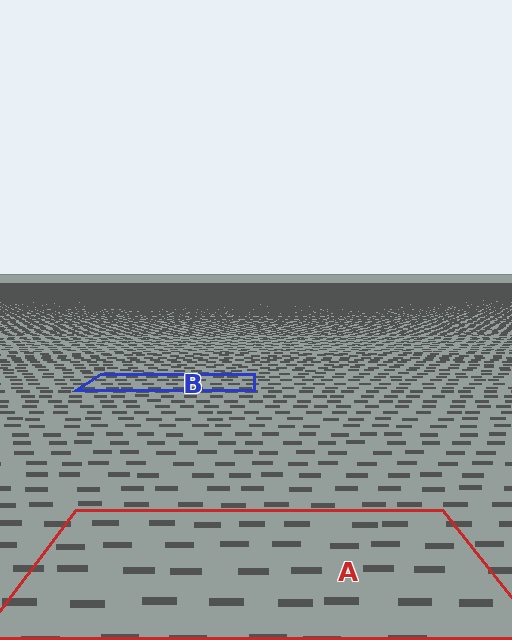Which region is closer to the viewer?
Region A is closer. The texture elements there are larger and more spread out.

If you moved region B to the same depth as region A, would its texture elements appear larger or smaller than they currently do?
They would appear larger. At a closer depth, the same texture elements are projected at a bigger on-screen size.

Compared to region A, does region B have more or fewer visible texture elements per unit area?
Region B has more texture elements per unit area — they are packed more densely because it is farther away.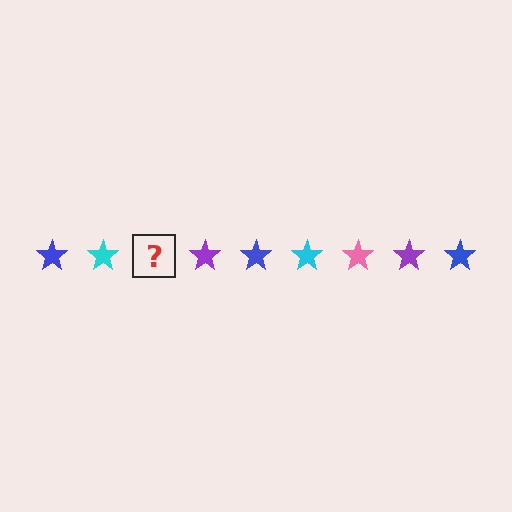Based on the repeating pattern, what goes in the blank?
The blank should be a pink star.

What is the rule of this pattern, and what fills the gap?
The rule is that the pattern cycles through blue, cyan, pink, purple stars. The gap should be filled with a pink star.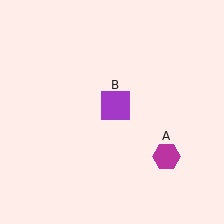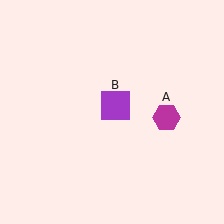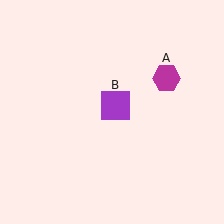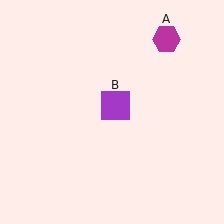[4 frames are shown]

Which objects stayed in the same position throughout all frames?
Purple square (object B) remained stationary.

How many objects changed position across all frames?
1 object changed position: magenta hexagon (object A).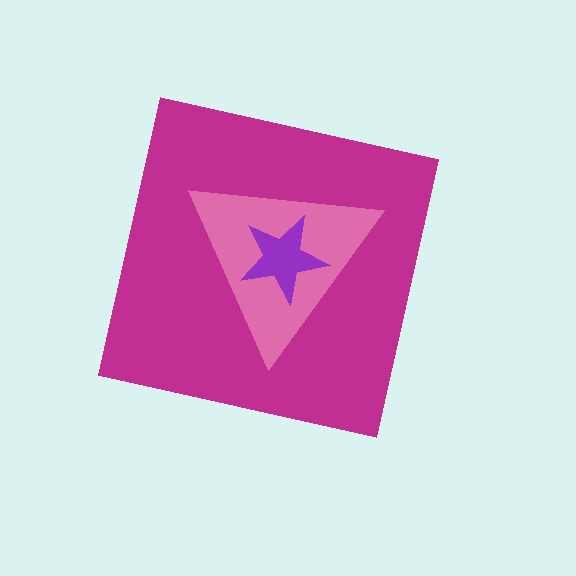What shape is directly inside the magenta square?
The pink triangle.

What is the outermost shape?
The magenta square.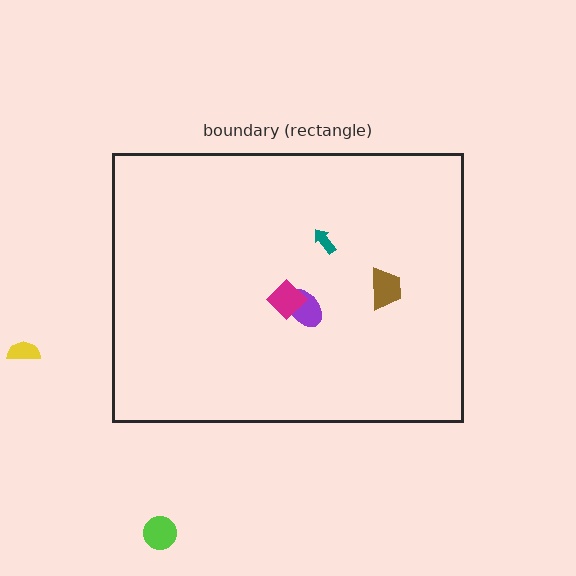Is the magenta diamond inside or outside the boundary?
Inside.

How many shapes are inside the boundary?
4 inside, 2 outside.